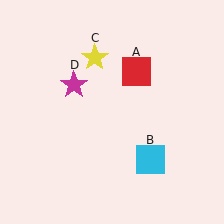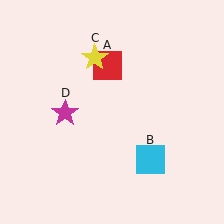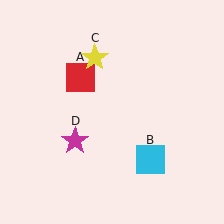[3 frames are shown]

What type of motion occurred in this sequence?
The red square (object A), magenta star (object D) rotated counterclockwise around the center of the scene.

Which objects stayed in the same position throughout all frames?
Cyan square (object B) and yellow star (object C) remained stationary.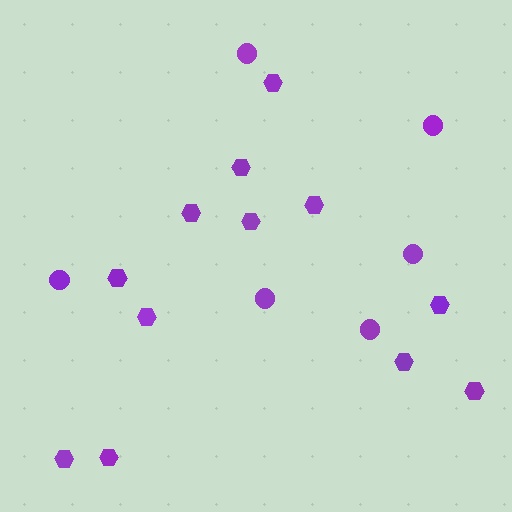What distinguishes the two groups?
There are 2 groups: one group of hexagons (12) and one group of circles (6).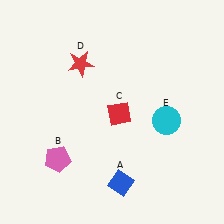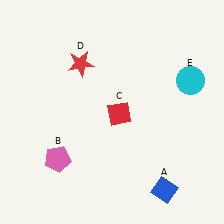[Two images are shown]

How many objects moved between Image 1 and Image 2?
2 objects moved between the two images.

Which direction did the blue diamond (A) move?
The blue diamond (A) moved right.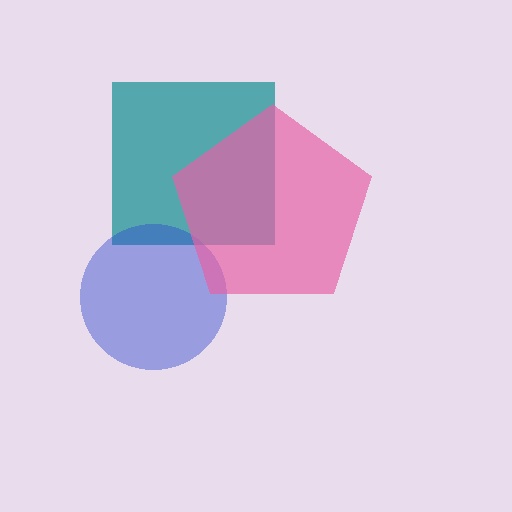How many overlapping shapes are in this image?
There are 3 overlapping shapes in the image.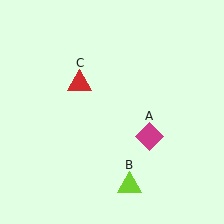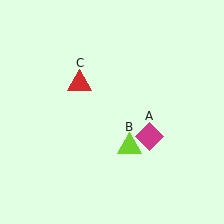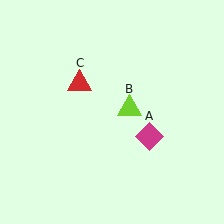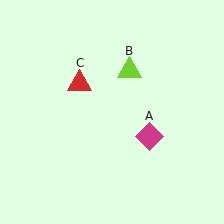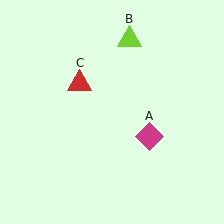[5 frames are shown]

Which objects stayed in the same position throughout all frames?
Magenta diamond (object A) and red triangle (object C) remained stationary.